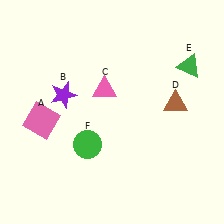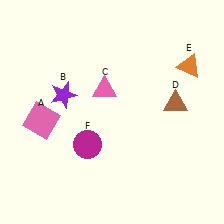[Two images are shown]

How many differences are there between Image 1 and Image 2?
There are 2 differences between the two images.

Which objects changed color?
E changed from green to orange. F changed from green to magenta.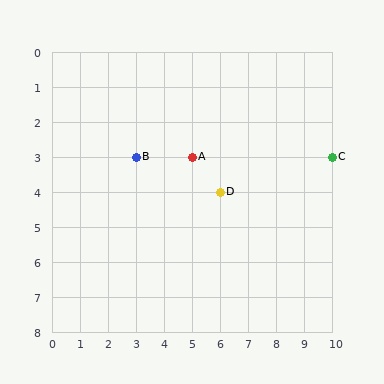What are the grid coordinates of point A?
Point A is at grid coordinates (5, 3).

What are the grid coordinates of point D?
Point D is at grid coordinates (6, 4).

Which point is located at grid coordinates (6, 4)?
Point D is at (6, 4).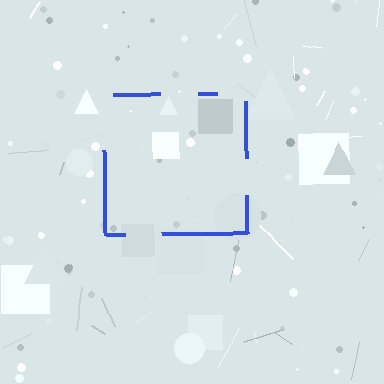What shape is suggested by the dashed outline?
The dashed outline suggests a square.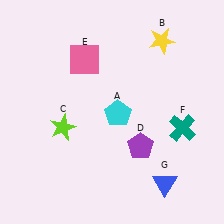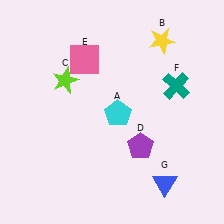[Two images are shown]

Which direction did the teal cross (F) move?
The teal cross (F) moved up.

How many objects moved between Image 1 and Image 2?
2 objects moved between the two images.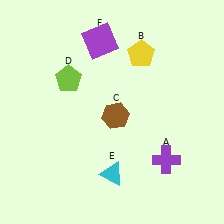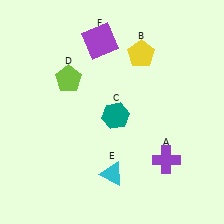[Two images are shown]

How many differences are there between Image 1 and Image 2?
There is 1 difference between the two images.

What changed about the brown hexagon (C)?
In Image 1, C is brown. In Image 2, it changed to teal.